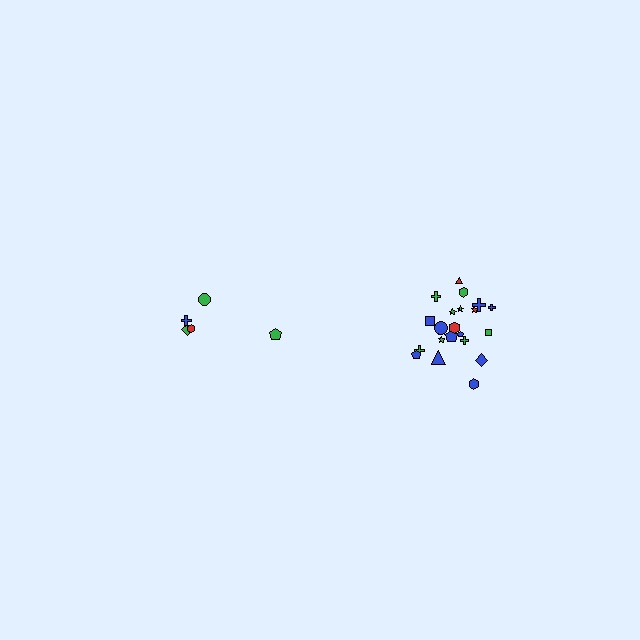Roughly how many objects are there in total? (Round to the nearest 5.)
Roughly 25 objects in total.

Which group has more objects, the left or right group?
The right group.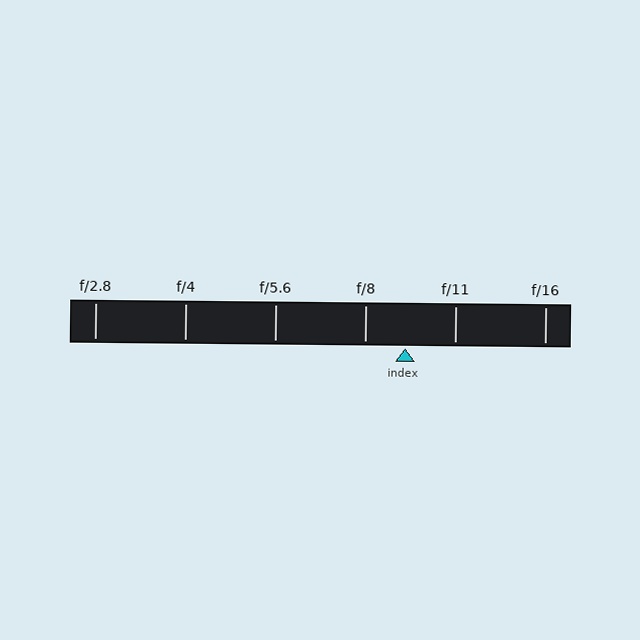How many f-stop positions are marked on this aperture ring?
There are 6 f-stop positions marked.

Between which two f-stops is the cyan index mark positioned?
The index mark is between f/8 and f/11.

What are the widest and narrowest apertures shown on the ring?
The widest aperture shown is f/2.8 and the narrowest is f/16.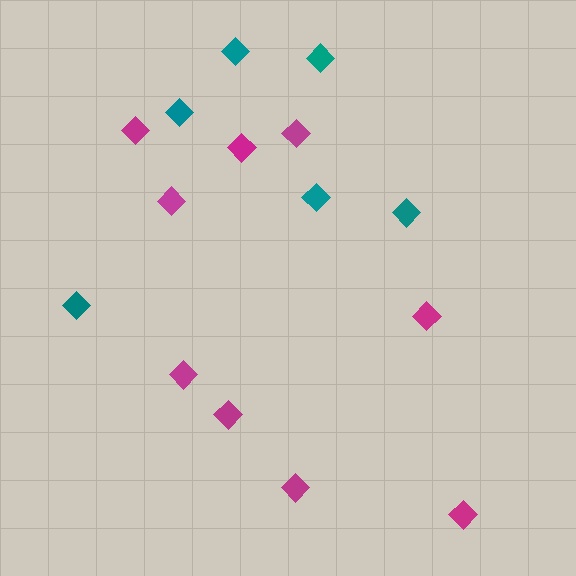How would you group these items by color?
There are 2 groups: one group of teal diamonds (6) and one group of magenta diamonds (9).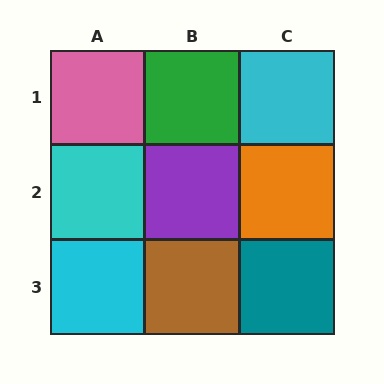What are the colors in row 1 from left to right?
Pink, green, cyan.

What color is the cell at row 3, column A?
Cyan.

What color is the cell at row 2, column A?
Cyan.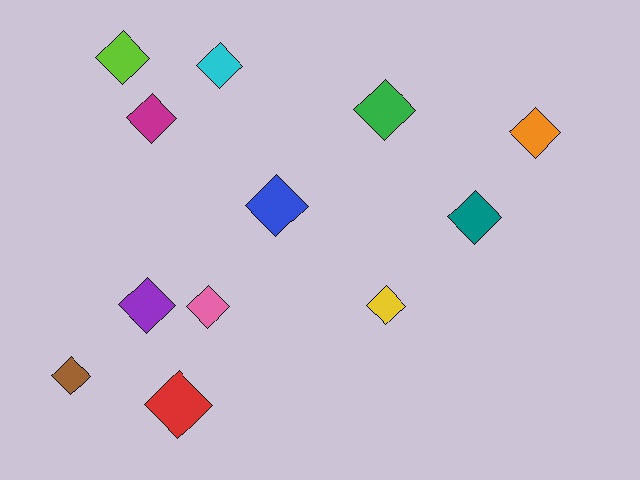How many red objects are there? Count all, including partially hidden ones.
There is 1 red object.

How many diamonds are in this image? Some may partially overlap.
There are 12 diamonds.